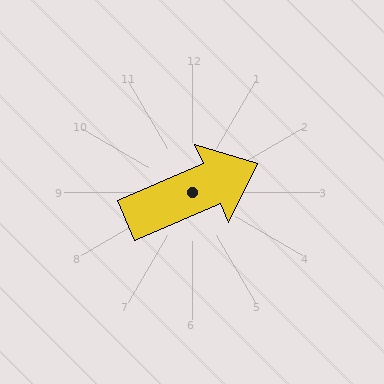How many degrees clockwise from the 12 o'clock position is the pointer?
Approximately 67 degrees.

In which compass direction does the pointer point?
Northeast.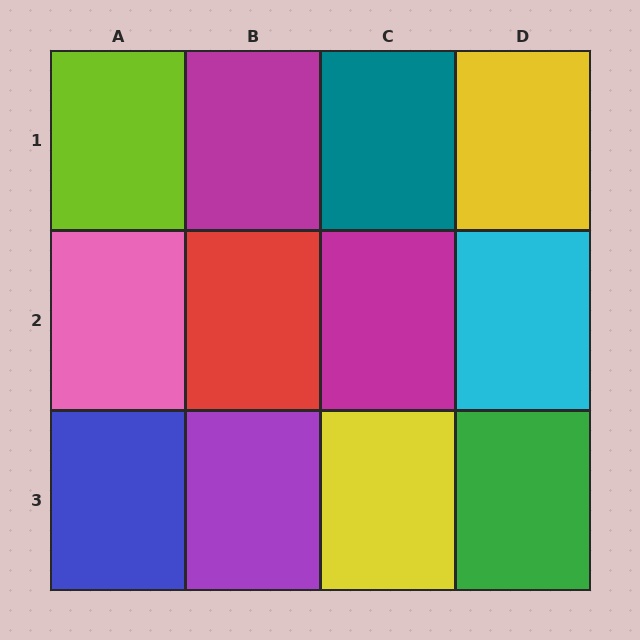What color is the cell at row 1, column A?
Lime.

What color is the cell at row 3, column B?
Purple.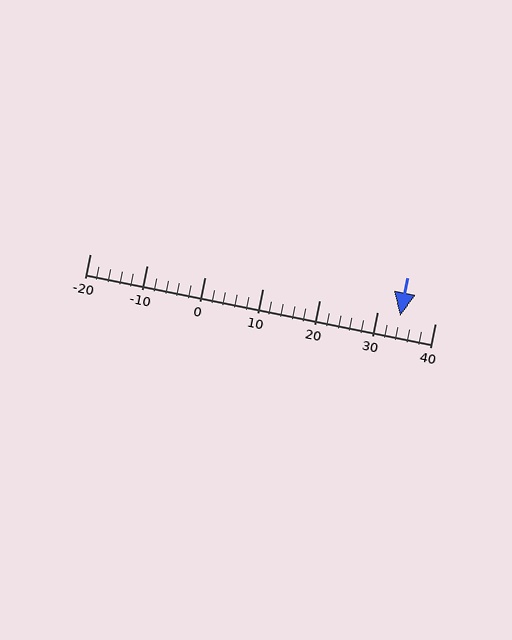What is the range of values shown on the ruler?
The ruler shows values from -20 to 40.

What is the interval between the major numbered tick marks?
The major tick marks are spaced 10 units apart.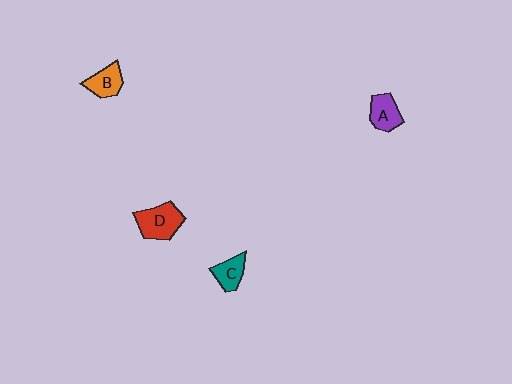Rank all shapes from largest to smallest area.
From largest to smallest: D (red), A (purple), B (orange), C (teal).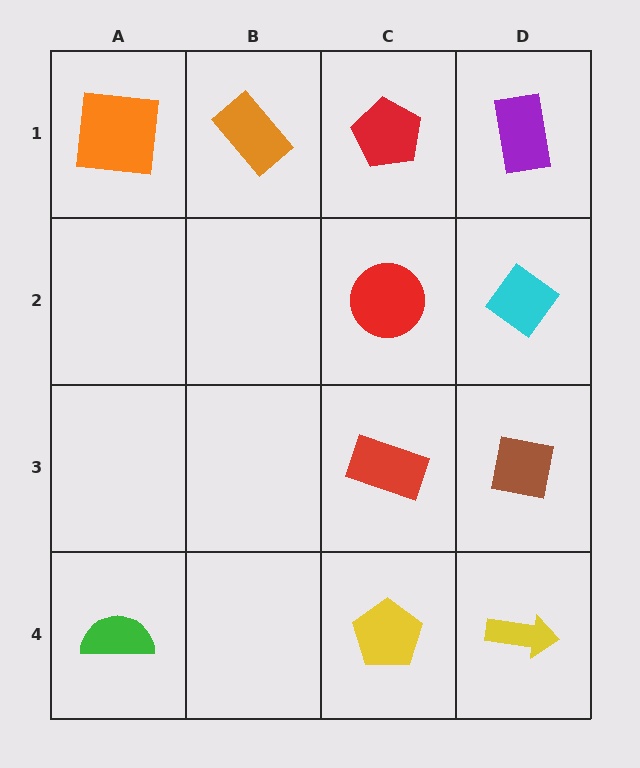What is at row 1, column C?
A red pentagon.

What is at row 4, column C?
A yellow pentagon.